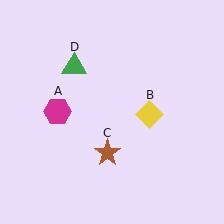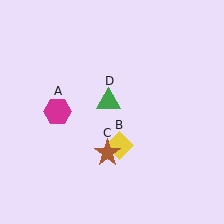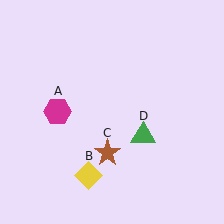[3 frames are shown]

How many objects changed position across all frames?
2 objects changed position: yellow diamond (object B), green triangle (object D).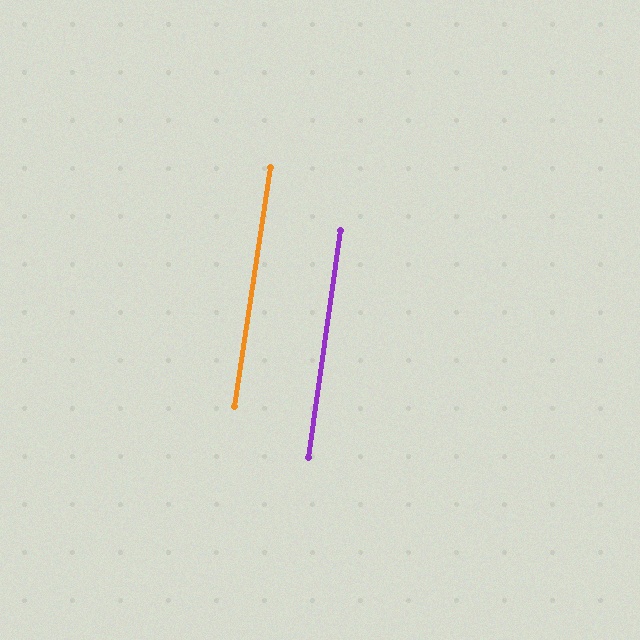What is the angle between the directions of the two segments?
Approximately 1 degree.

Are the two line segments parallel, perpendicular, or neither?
Parallel — their directions differ by only 0.6°.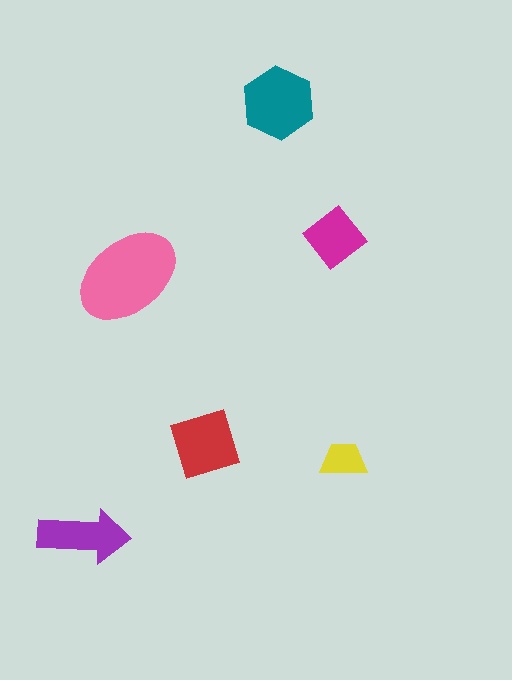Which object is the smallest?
The yellow trapezoid.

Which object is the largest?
The pink ellipse.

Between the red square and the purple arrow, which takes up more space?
The red square.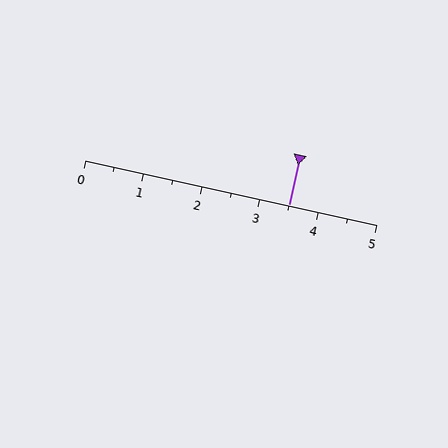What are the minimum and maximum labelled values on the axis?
The axis runs from 0 to 5.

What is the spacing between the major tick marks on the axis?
The major ticks are spaced 1 apart.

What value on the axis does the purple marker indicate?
The marker indicates approximately 3.5.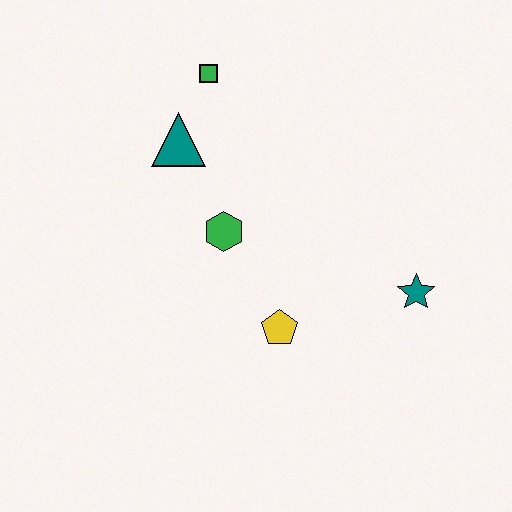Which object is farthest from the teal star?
The green square is farthest from the teal star.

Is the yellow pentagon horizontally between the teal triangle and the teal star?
Yes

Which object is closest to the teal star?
The yellow pentagon is closest to the teal star.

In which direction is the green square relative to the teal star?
The green square is above the teal star.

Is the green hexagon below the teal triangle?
Yes